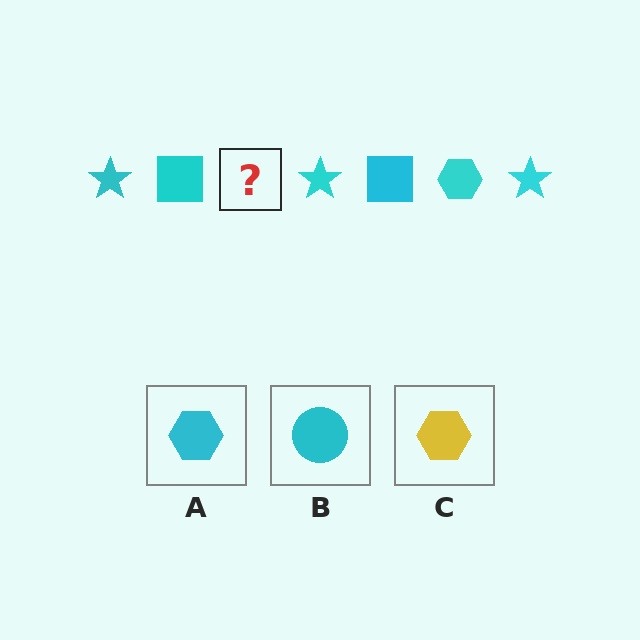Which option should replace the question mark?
Option A.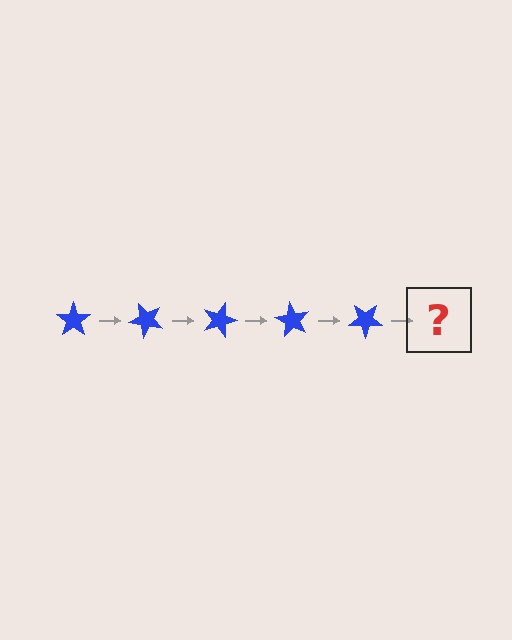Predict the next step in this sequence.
The next step is a blue star rotated 225 degrees.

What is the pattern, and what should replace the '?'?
The pattern is that the star rotates 45 degrees each step. The '?' should be a blue star rotated 225 degrees.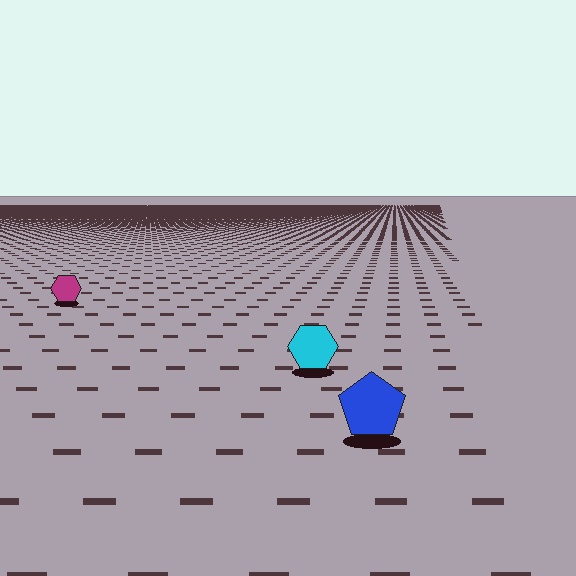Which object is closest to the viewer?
The blue pentagon is closest. The texture marks near it are larger and more spread out.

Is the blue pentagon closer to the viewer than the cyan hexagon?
Yes. The blue pentagon is closer — you can tell from the texture gradient: the ground texture is coarser near it.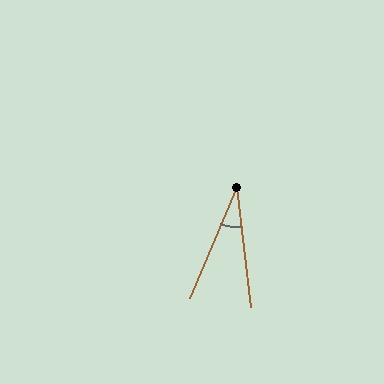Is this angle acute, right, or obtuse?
It is acute.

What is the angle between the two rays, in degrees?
Approximately 29 degrees.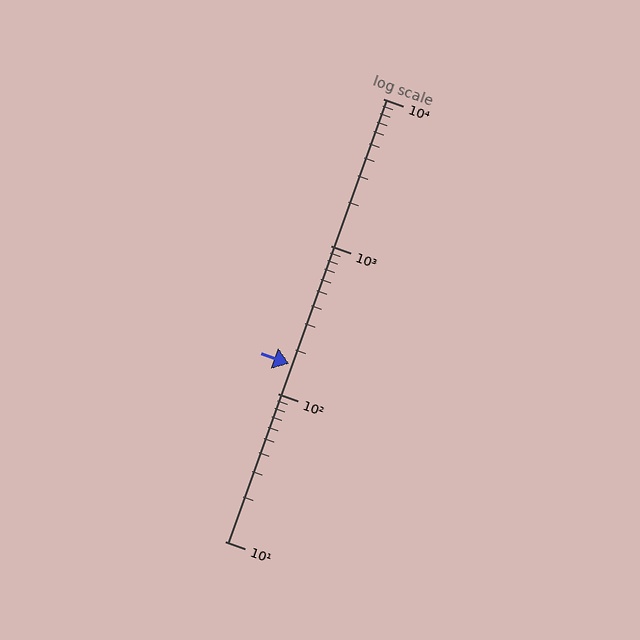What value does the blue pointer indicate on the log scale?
The pointer indicates approximately 160.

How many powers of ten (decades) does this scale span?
The scale spans 3 decades, from 10 to 10000.